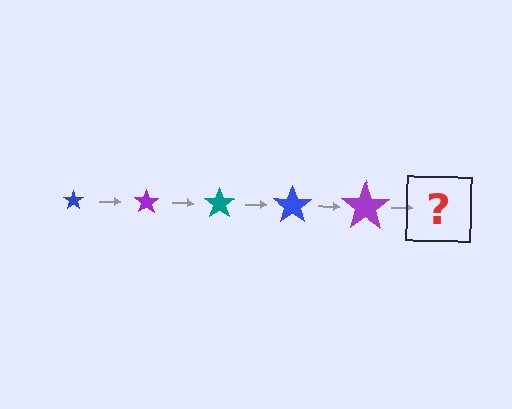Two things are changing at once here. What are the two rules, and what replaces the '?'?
The two rules are that the star grows larger each step and the color cycles through blue, purple, and teal. The '?' should be a teal star, larger than the previous one.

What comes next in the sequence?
The next element should be a teal star, larger than the previous one.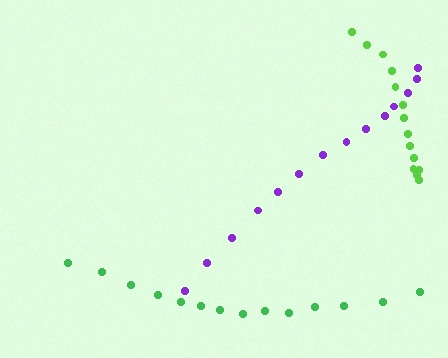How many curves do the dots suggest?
There are 3 distinct paths.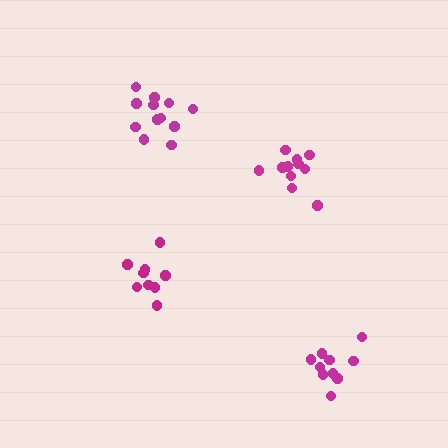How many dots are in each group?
Group 1: 10 dots, Group 2: 11 dots, Group 3: 9 dots, Group 4: 12 dots (42 total).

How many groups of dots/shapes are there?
There are 4 groups.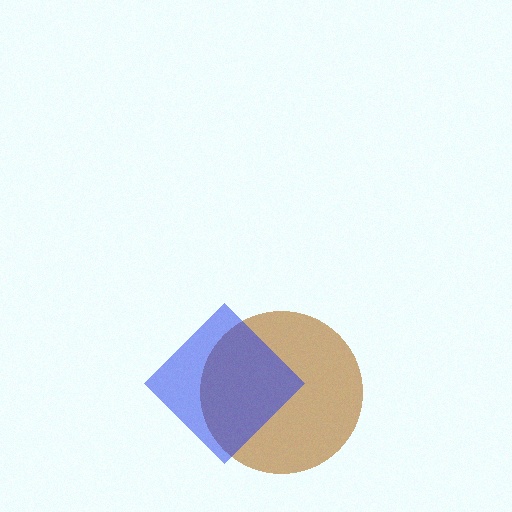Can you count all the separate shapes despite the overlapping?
Yes, there are 2 separate shapes.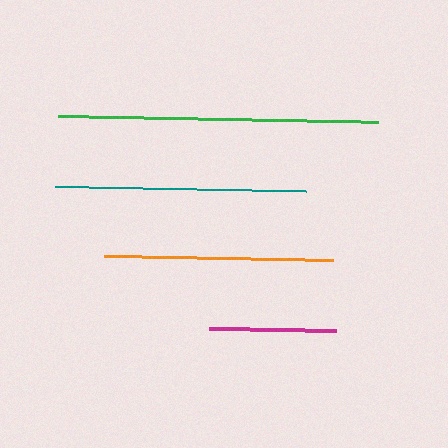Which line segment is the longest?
The green line is the longest at approximately 321 pixels.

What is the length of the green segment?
The green segment is approximately 321 pixels long.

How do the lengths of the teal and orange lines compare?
The teal and orange lines are approximately the same length.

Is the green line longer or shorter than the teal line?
The green line is longer than the teal line.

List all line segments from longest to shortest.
From longest to shortest: green, teal, orange, magenta.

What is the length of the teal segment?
The teal segment is approximately 252 pixels long.